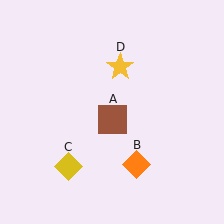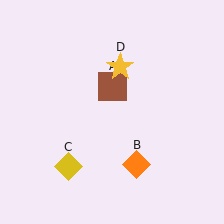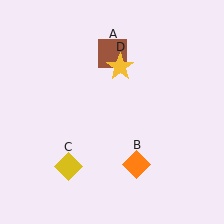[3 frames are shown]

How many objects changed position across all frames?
1 object changed position: brown square (object A).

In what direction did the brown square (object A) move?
The brown square (object A) moved up.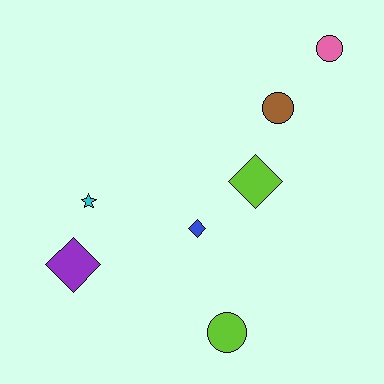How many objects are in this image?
There are 7 objects.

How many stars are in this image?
There is 1 star.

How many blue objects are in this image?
There is 1 blue object.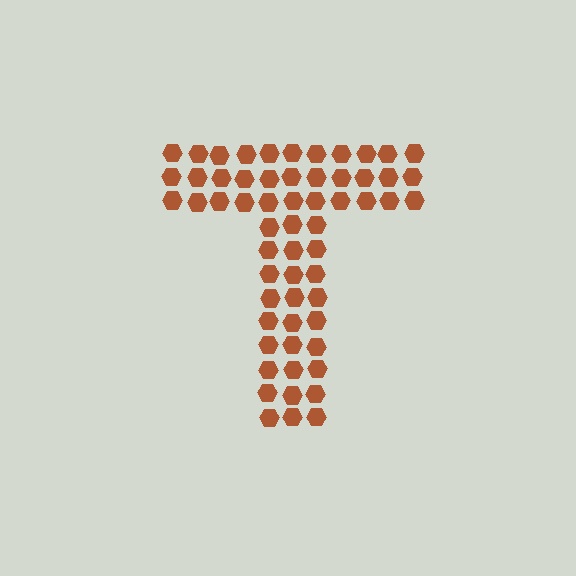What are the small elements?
The small elements are hexagons.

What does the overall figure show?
The overall figure shows the letter T.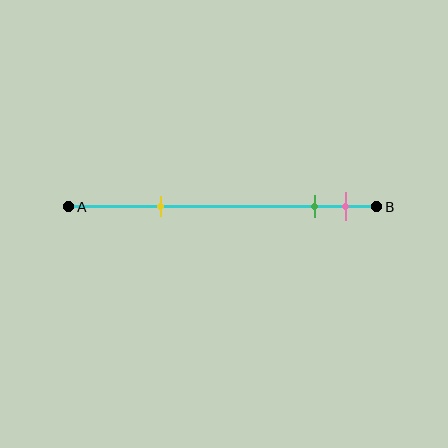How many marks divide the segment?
There are 3 marks dividing the segment.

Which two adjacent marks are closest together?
The green and pink marks are the closest adjacent pair.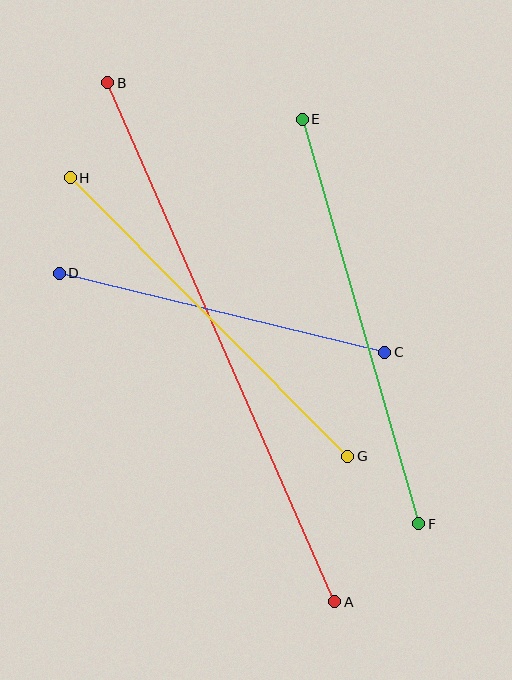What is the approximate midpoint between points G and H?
The midpoint is at approximately (209, 317) pixels.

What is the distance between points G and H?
The distance is approximately 393 pixels.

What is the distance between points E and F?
The distance is approximately 421 pixels.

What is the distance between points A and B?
The distance is approximately 566 pixels.